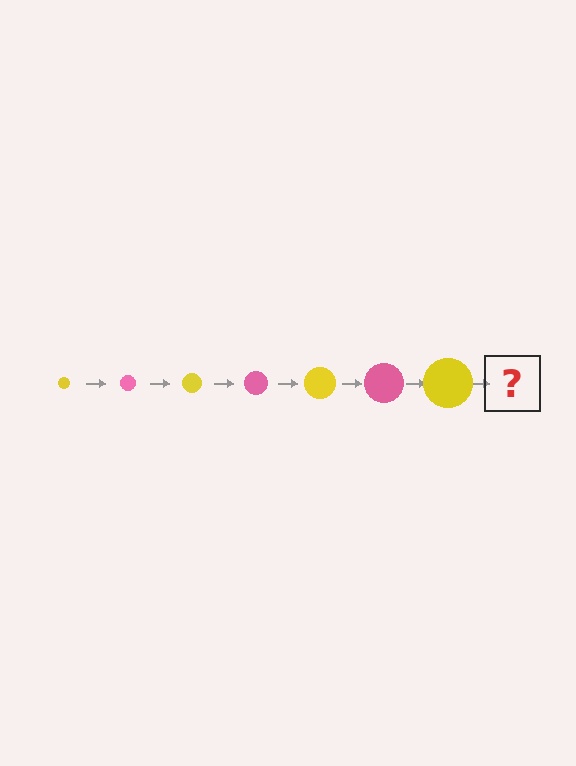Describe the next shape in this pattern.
It should be a pink circle, larger than the previous one.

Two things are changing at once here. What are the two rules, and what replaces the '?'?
The two rules are that the circle grows larger each step and the color cycles through yellow and pink. The '?' should be a pink circle, larger than the previous one.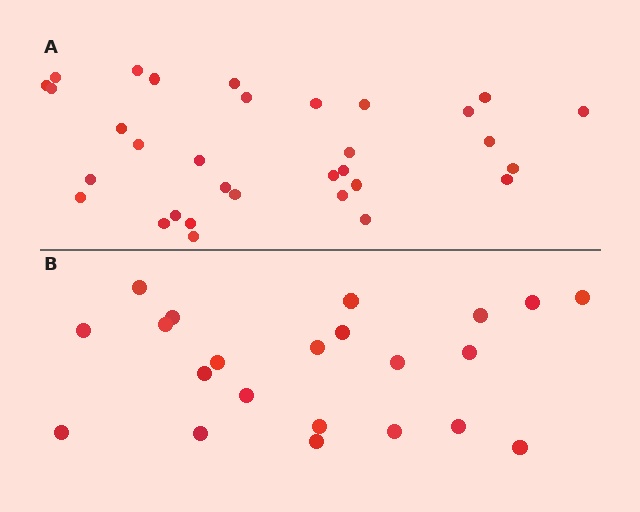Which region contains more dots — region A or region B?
Region A (the top region) has more dots.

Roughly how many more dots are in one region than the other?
Region A has roughly 10 or so more dots than region B.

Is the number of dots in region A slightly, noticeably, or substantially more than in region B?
Region A has substantially more. The ratio is roughly 1.5 to 1.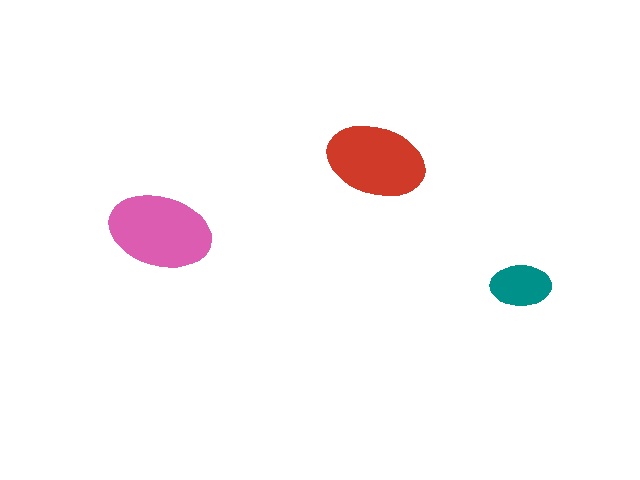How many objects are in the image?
There are 3 objects in the image.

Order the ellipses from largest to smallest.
the pink one, the red one, the teal one.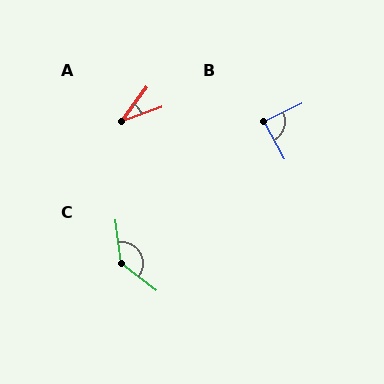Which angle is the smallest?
A, at approximately 33 degrees.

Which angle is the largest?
C, at approximately 134 degrees.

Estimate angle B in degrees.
Approximately 87 degrees.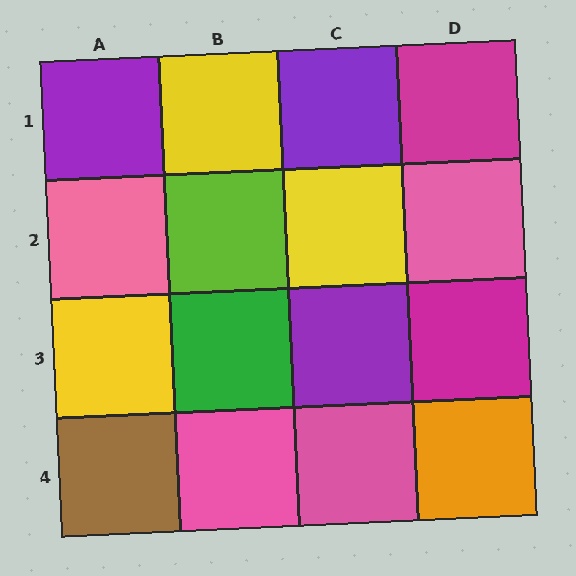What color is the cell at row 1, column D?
Magenta.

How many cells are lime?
1 cell is lime.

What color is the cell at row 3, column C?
Purple.